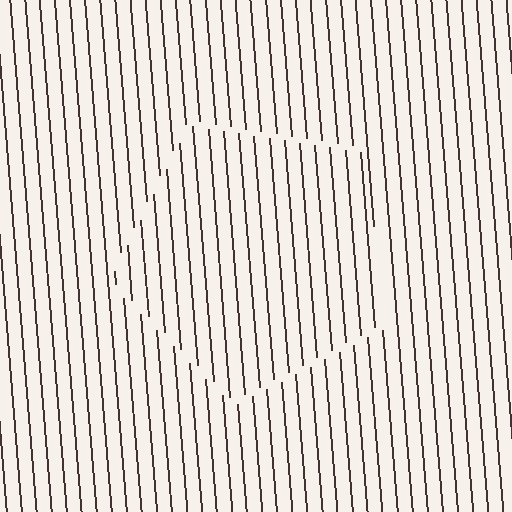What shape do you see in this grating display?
An illusory pentagon. The interior of the shape contains the same grating, shifted by half a period — the contour is defined by the phase discontinuity where line-ends from the inner and outer gratings abut.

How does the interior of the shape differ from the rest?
The interior of the shape contains the same grating, shifted by half a period — the contour is defined by the phase discontinuity where line-ends from the inner and outer gratings abut.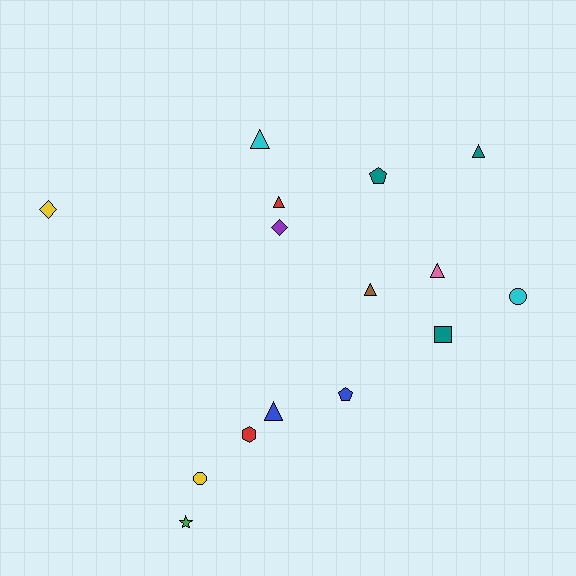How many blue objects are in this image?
There are 2 blue objects.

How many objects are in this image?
There are 15 objects.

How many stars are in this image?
There is 1 star.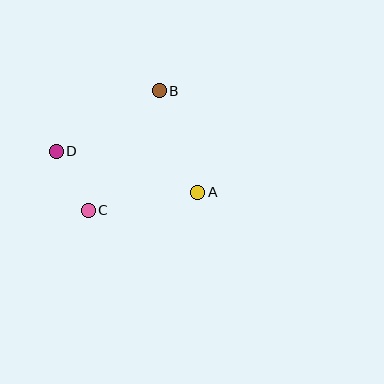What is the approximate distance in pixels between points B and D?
The distance between B and D is approximately 120 pixels.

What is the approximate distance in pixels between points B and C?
The distance between B and C is approximately 139 pixels.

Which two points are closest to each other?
Points C and D are closest to each other.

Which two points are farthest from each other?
Points A and D are farthest from each other.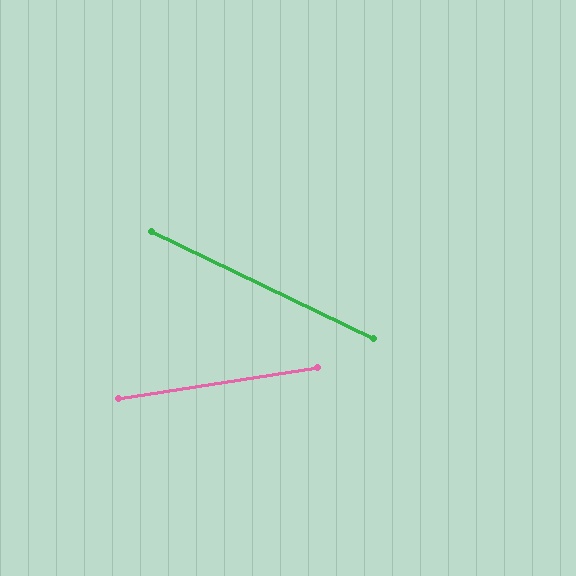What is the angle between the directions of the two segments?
Approximately 35 degrees.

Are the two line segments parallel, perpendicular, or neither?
Neither parallel nor perpendicular — they differ by about 35°.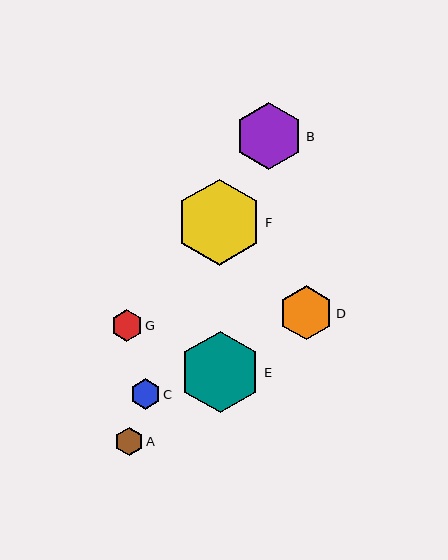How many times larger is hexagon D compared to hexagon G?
Hexagon D is approximately 1.7 times the size of hexagon G.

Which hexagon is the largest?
Hexagon F is the largest with a size of approximately 86 pixels.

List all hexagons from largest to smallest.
From largest to smallest: F, E, B, D, G, C, A.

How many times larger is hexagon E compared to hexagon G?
Hexagon E is approximately 2.6 times the size of hexagon G.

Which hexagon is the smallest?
Hexagon A is the smallest with a size of approximately 28 pixels.